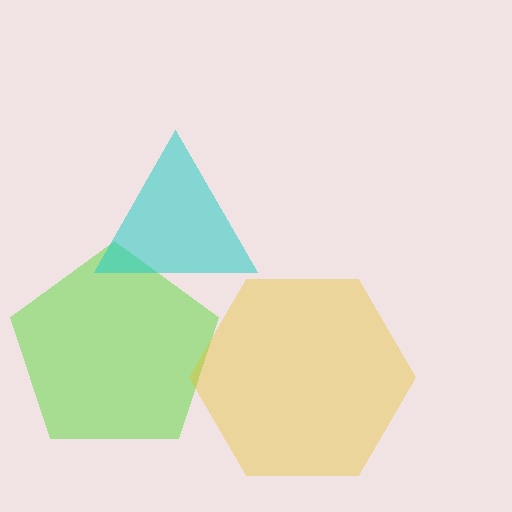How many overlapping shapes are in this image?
There are 3 overlapping shapes in the image.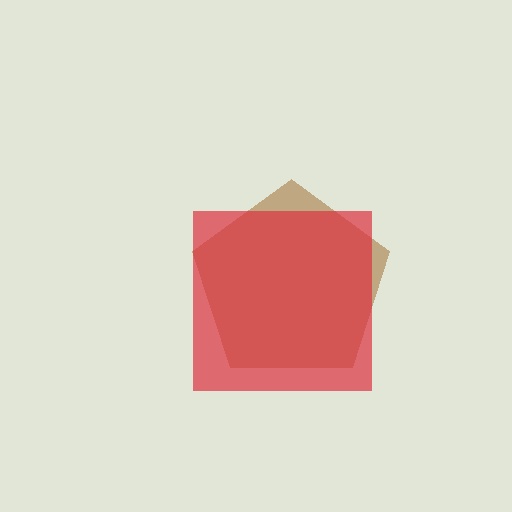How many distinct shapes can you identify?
There are 2 distinct shapes: a brown pentagon, a red square.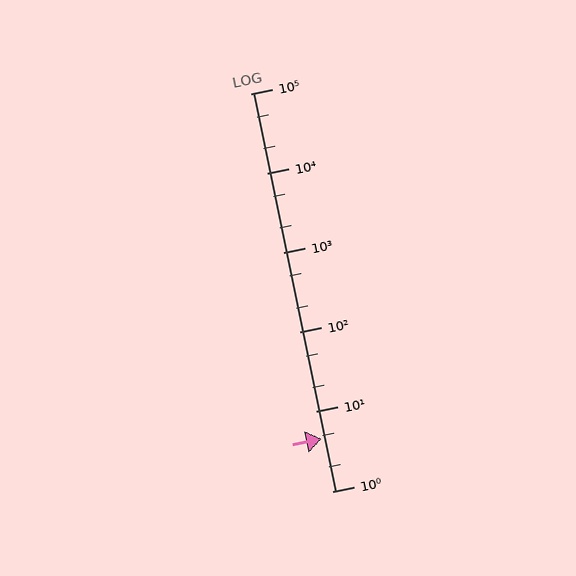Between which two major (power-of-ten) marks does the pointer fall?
The pointer is between 1 and 10.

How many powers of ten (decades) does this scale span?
The scale spans 5 decades, from 1 to 100000.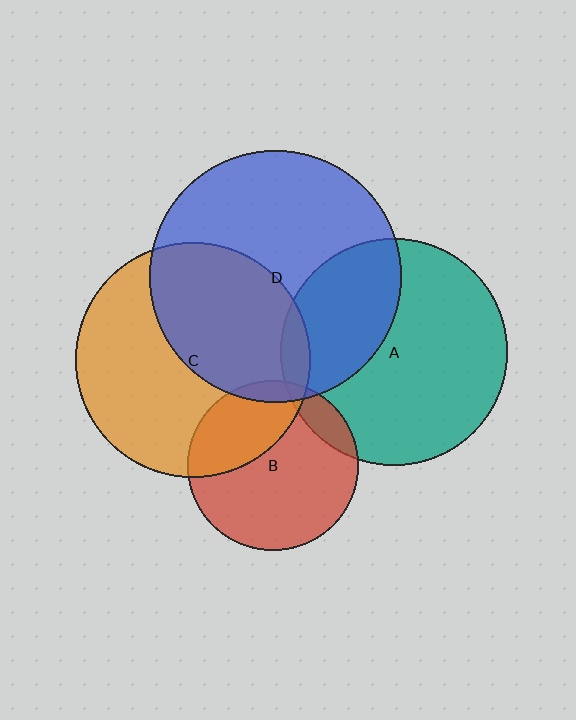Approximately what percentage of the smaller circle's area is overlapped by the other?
Approximately 35%.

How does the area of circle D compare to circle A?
Approximately 1.2 times.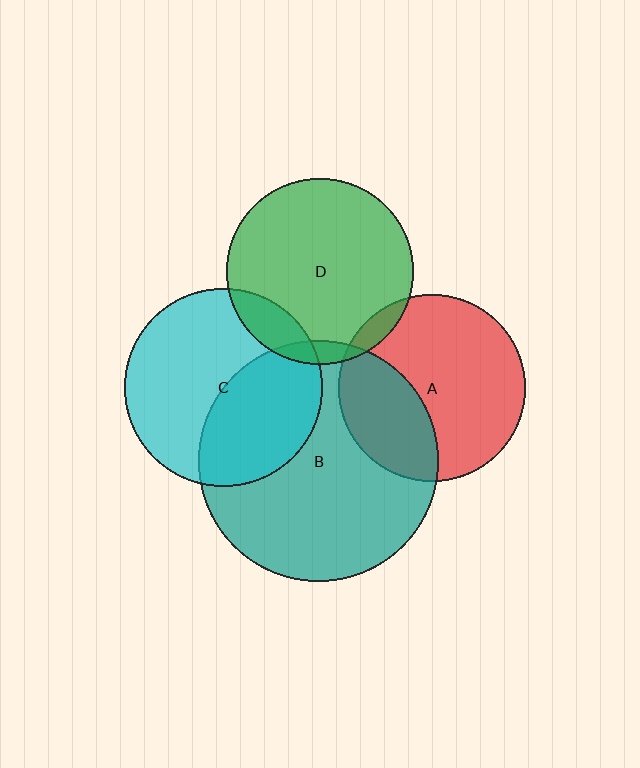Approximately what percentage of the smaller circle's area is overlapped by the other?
Approximately 5%.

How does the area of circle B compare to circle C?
Approximately 1.5 times.